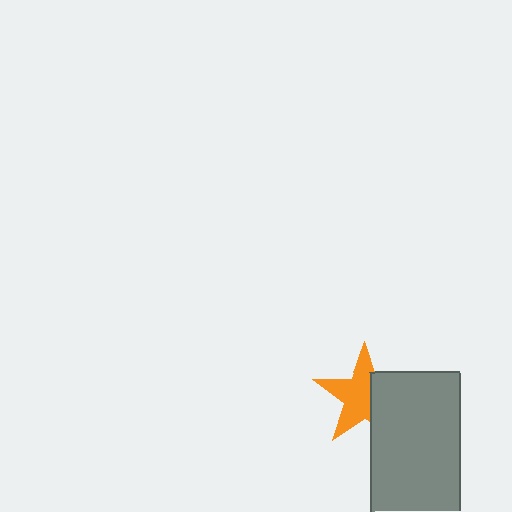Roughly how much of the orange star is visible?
About half of it is visible (roughly 62%).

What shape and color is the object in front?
The object in front is a gray rectangle.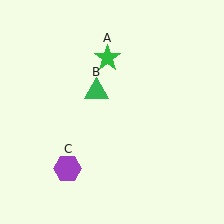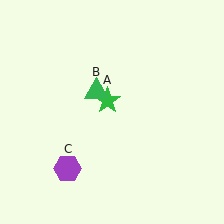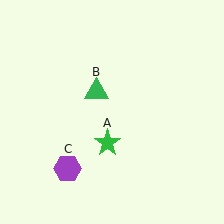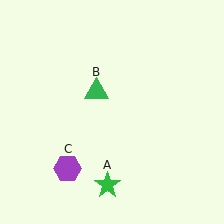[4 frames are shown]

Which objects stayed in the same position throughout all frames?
Green triangle (object B) and purple hexagon (object C) remained stationary.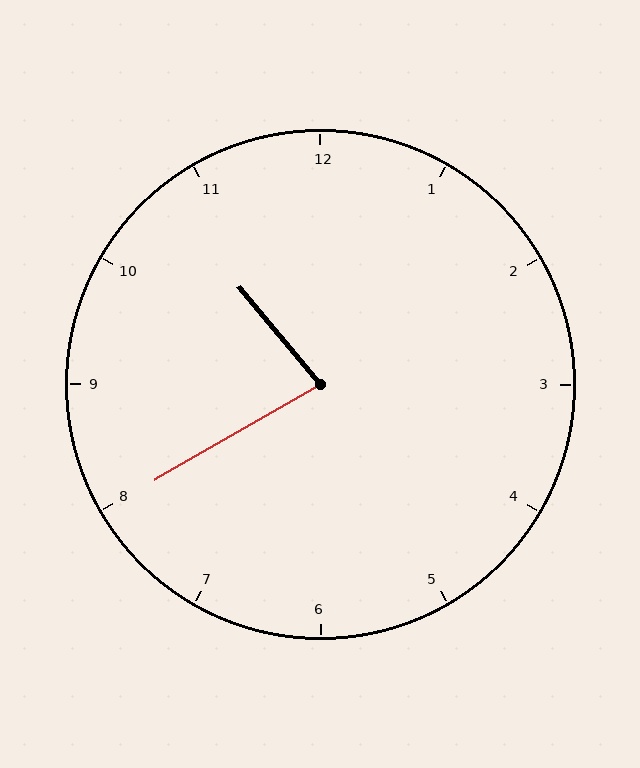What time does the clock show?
10:40.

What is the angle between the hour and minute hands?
Approximately 80 degrees.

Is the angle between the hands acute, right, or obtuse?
It is acute.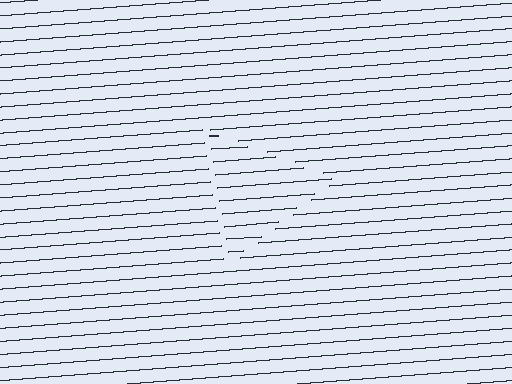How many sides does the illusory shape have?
3 sides — the line-ends trace a triangle.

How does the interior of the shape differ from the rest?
The interior of the shape contains the same grating, shifted by half a period — the contour is defined by the phase discontinuity where line-ends from the inner and outer gratings abut.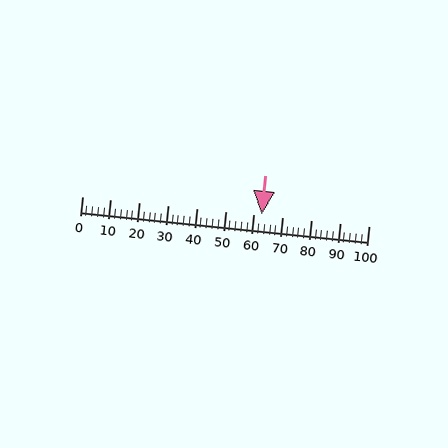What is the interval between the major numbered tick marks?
The major tick marks are spaced 10 units apart.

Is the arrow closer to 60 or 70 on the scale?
The arrow is closer to 60.